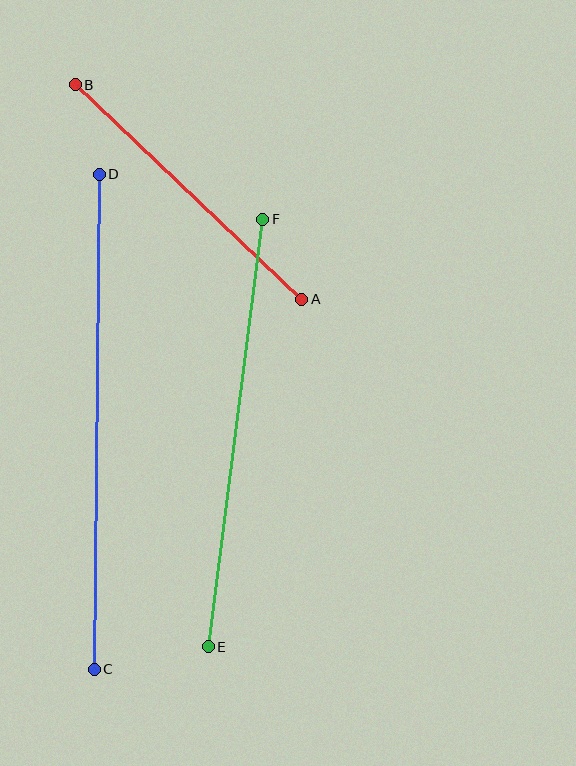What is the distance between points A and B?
The distance is approximately 312 pixels.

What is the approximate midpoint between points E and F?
The midpoint is at approximately (236, 433) pixels.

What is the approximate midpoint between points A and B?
The midpoint is at approximately (189, 192) pixels.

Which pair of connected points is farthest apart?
Points C and D are farthest apart.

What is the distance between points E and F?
The distance is approximately 431 pixels.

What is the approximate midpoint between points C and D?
The midpoint is at approximately (97, 422) pixels.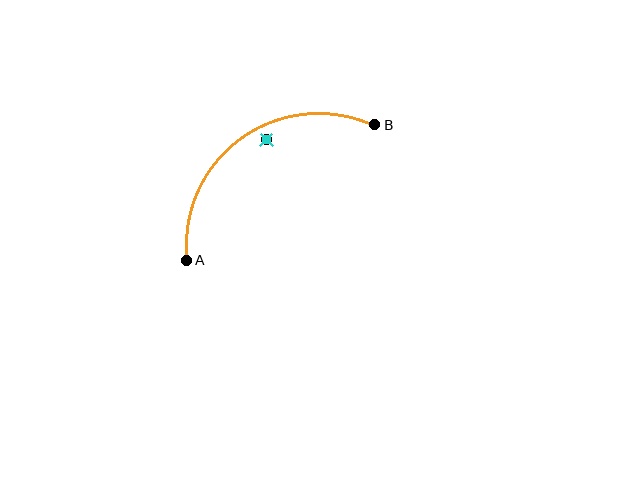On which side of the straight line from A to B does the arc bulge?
The arc bulges above and to the left of the straight line connecting A and B.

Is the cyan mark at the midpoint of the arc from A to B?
No — the cyan mark does not lie on the arc at all. It sits slightly inside the curve.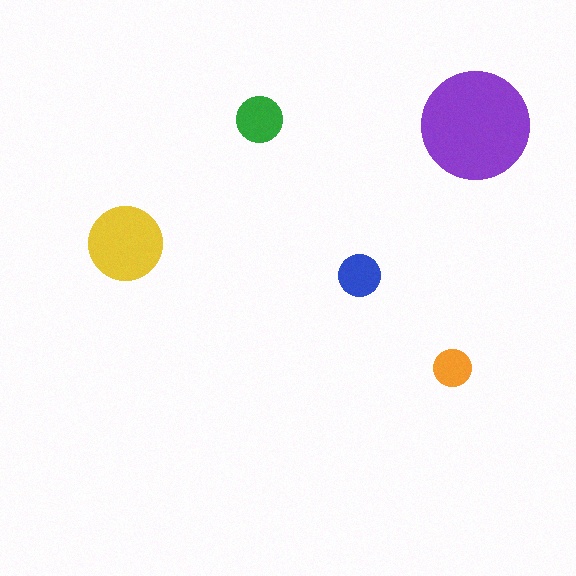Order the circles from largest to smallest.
the purple one, the yellow one, the green one, the blue one, the orange one.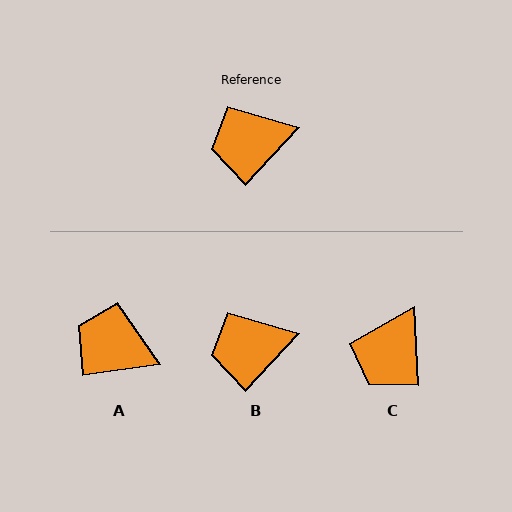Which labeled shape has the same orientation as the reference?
B.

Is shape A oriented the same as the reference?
No, it is off by about 39 degrees.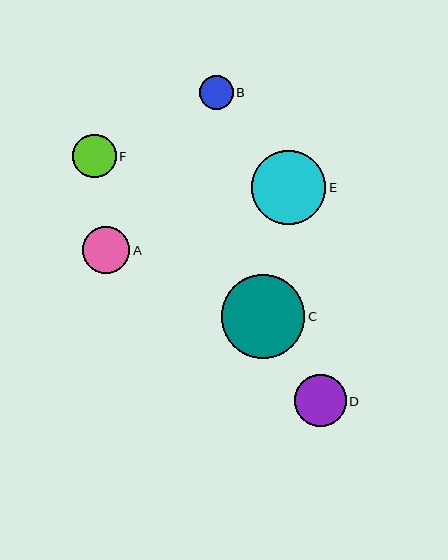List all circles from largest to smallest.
From largest to smallest: C, E, D, A, F, B.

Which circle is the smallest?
Circle B is the smallest with a size of approximately 34 pixels.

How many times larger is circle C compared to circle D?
Circle C is approximately 1.6 times the size of circle D.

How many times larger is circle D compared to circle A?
Circle D is approximately 1.1 times the size of circle A.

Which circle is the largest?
Circle C is the largest with a size of approximately 84 pixels.